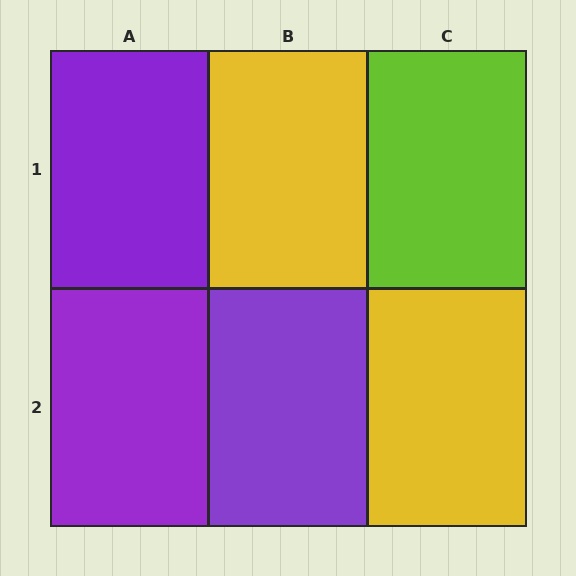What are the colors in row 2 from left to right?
Purple, purple, yellow.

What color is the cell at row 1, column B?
Yellow.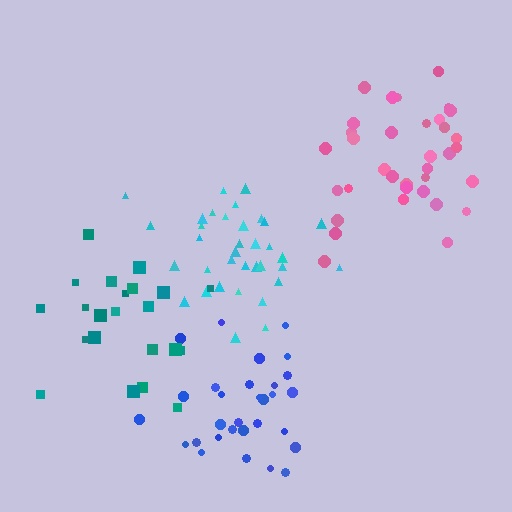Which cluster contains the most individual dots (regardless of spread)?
Cyan (35).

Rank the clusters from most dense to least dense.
cyan, pink, teal, blue.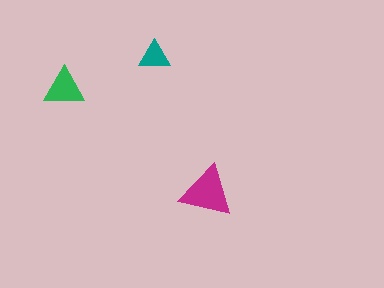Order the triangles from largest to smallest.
the magenta one, the green one, the teal one.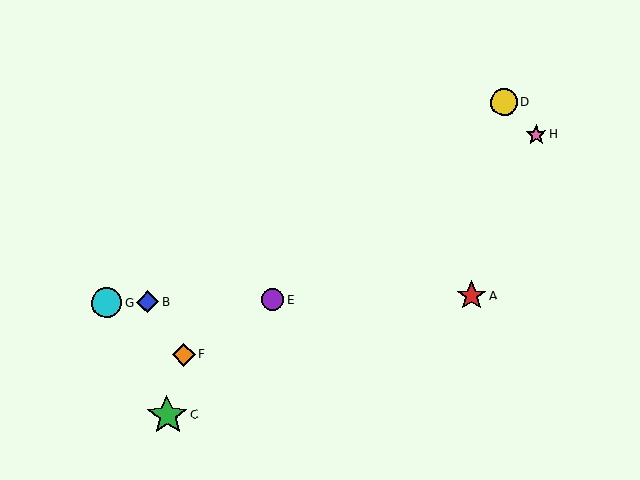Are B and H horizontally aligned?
No, B is at y≈302 and H is at y≈135.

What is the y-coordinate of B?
Object B is at y≈302.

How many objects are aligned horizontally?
4 objects (A, B, E, G) are aligned horizontally.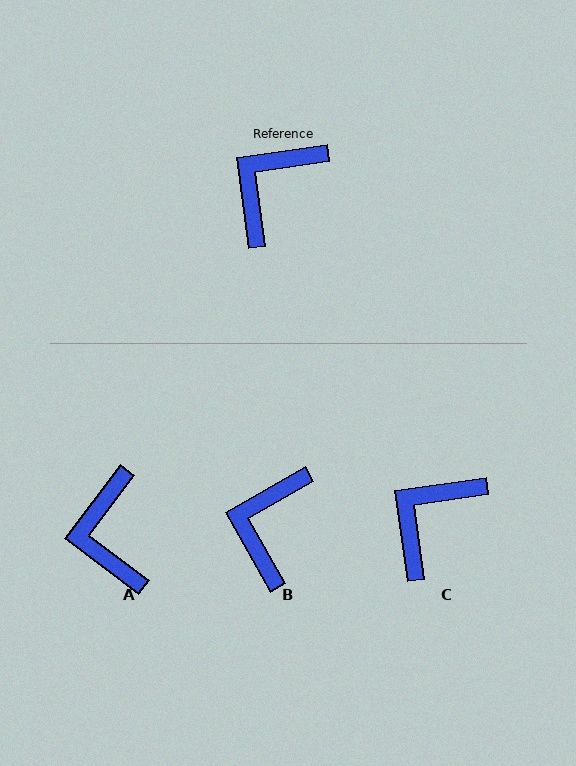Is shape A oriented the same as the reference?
No, it is off by about 45 degrees.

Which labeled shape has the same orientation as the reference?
C.